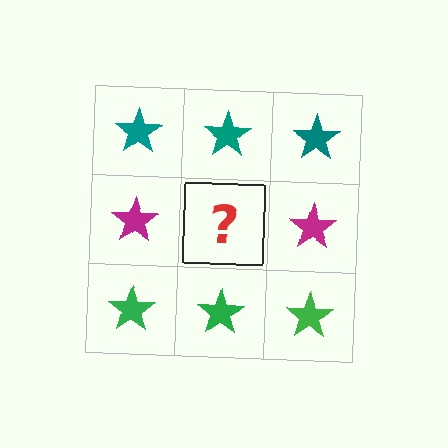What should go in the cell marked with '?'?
The missing cell should contain a magenta star.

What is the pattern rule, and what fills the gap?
The rule is that each row has a consistent color. The gap should be filled with a magenta star.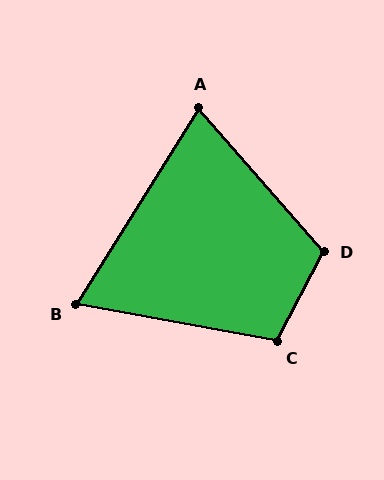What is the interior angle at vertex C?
Approximately 107 degrees (obtuse).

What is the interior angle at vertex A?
Approximately 73 degrees (acute).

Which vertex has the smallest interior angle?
B, at approximately 69 degrees.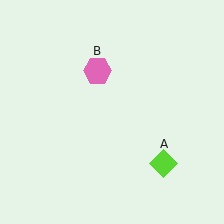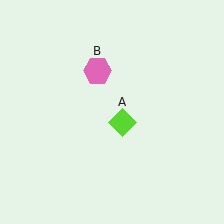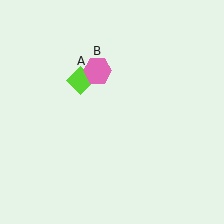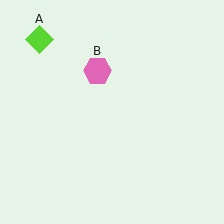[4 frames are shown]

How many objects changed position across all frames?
1 object changed position: lime diamond (object A).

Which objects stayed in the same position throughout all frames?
Pink hexagon (object B) remained stationary.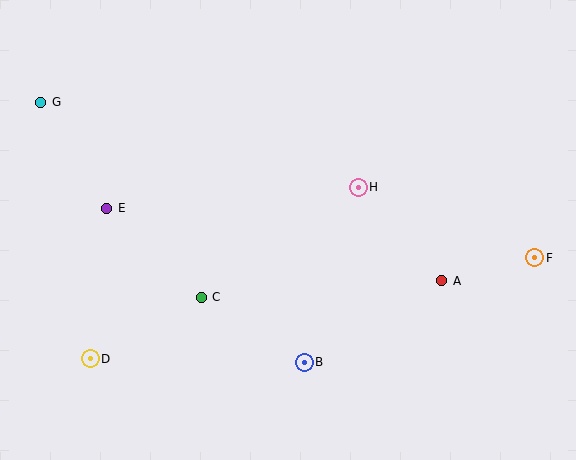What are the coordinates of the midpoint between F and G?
The midpoint between F and G is at (288, 180).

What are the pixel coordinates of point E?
Point E is at (107, 208).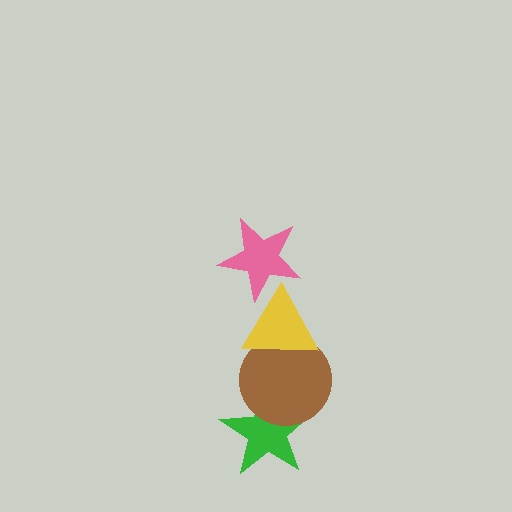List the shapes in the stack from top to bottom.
From top to bottom: the pink star, the yellow triangle, the brown circle, the green star.